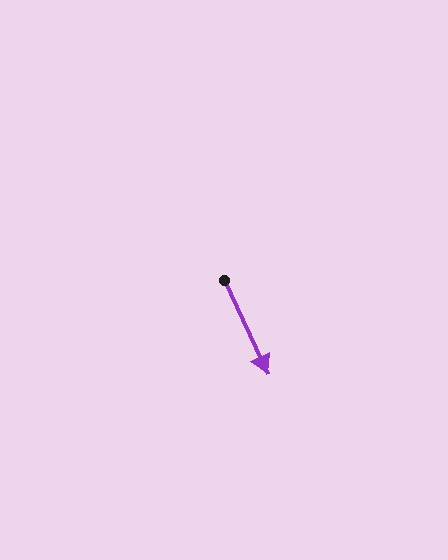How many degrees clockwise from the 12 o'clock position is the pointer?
Approximately 155 degrees.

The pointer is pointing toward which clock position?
Roughly 5 o'clock.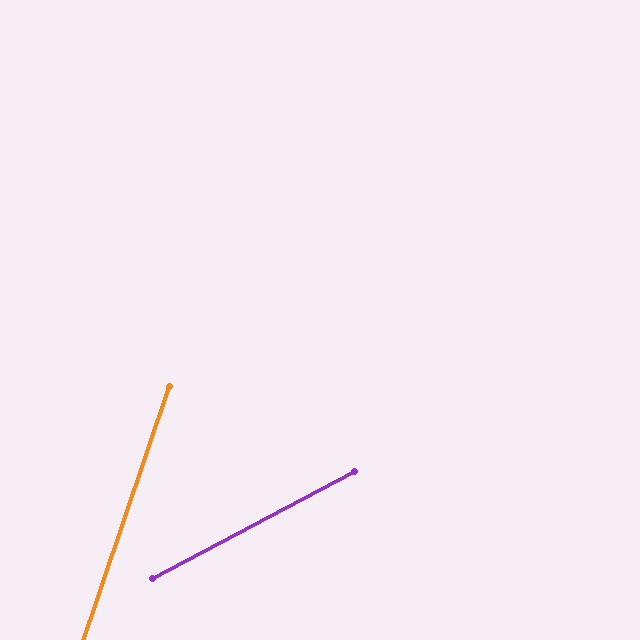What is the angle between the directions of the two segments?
Approximately 43 degrees.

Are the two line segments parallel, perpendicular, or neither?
Neither parallel nor perpendicular — they differ by about 43°.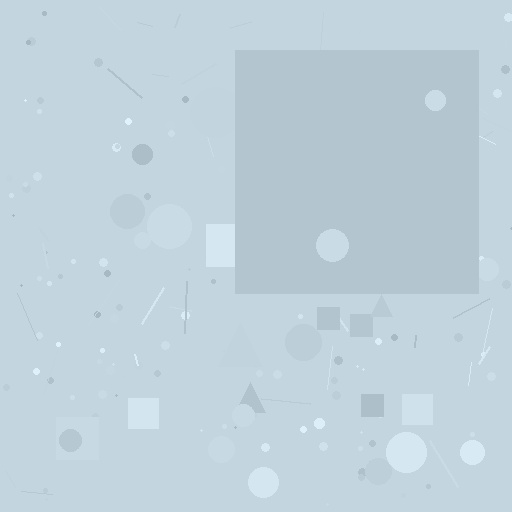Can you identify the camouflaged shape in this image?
The camouflaged shape is a square.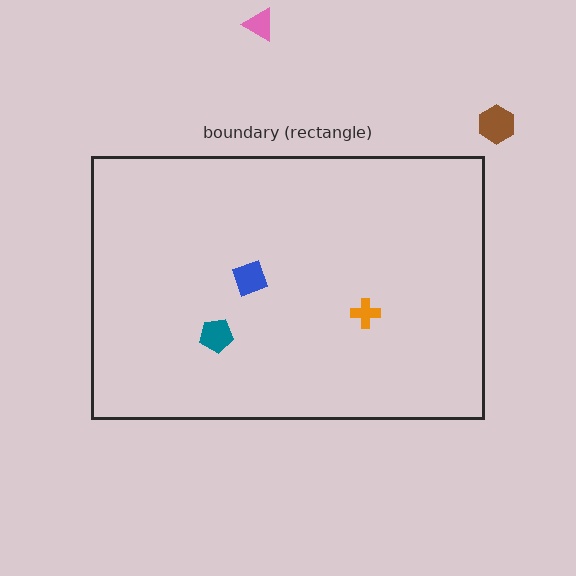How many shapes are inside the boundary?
3 inside, 2 outside.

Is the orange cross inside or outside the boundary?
Inside.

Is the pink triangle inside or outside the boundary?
Outside.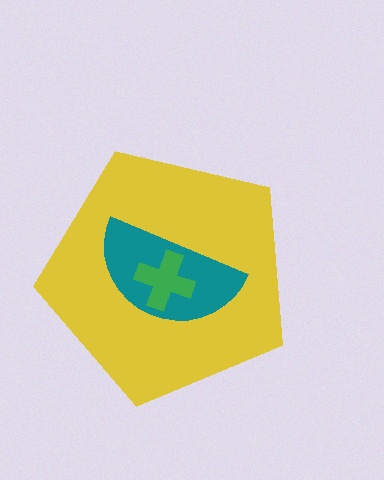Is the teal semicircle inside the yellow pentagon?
Yes.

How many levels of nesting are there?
3.